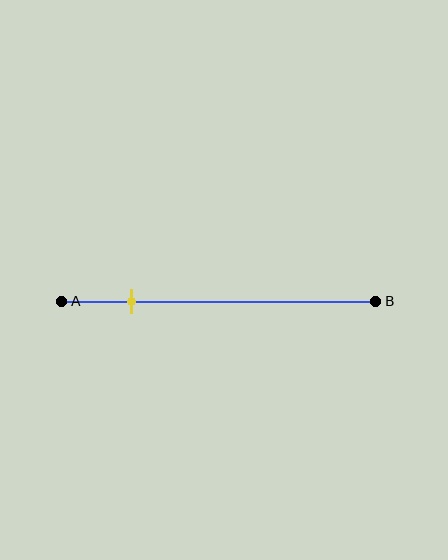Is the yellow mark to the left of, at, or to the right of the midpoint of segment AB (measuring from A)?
The yellow mark is to the left of the midpoint of segment AB.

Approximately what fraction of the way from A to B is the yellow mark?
The yellow mark is approximately 20% of the way from A to B.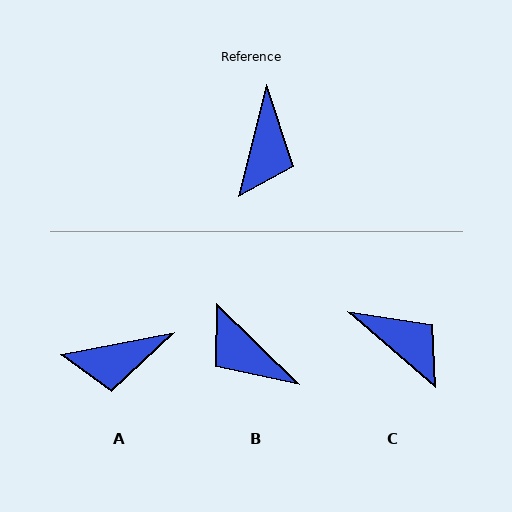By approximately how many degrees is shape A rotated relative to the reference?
Approximately 65 degrees clockwise.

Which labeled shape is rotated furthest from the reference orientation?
B, about 120 degrees away.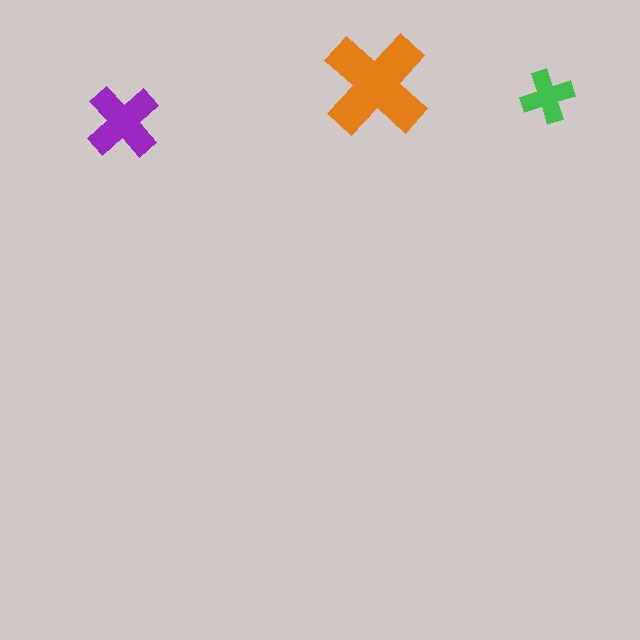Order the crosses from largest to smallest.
the orange one, the purple one, the green one.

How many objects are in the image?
There are 3 objects in the image.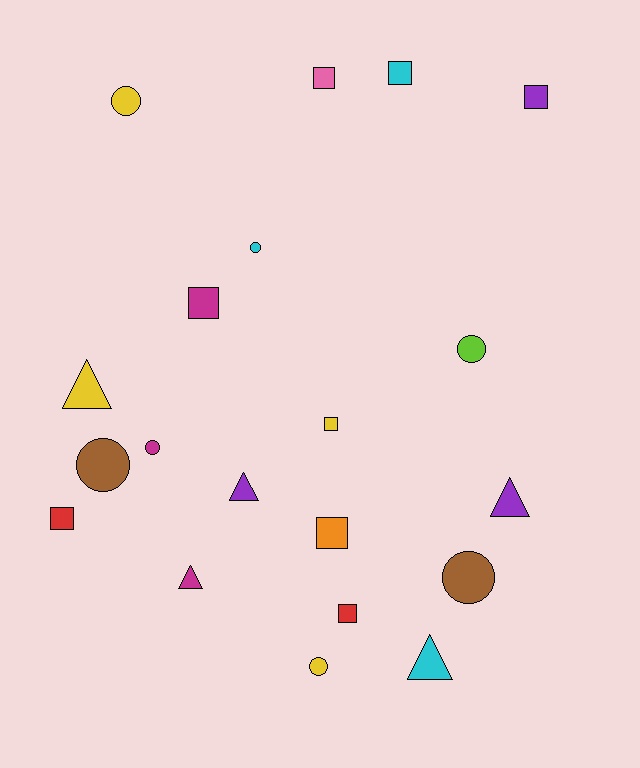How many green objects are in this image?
There are no green objects.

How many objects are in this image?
There are 20 objects.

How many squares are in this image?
There are 8 squares.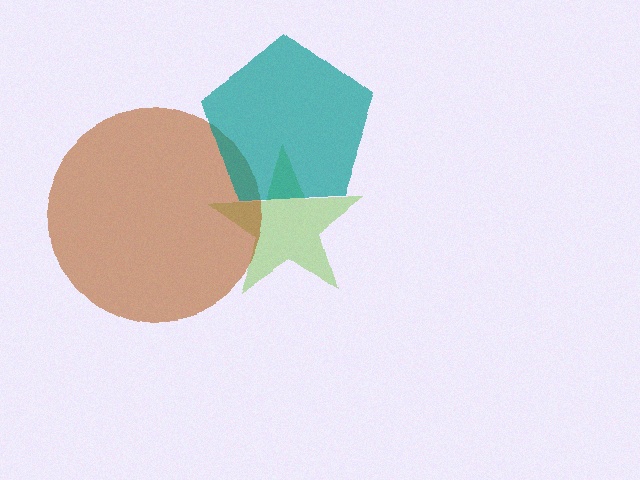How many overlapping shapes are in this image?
There are 3 overlapping shapes in the image.